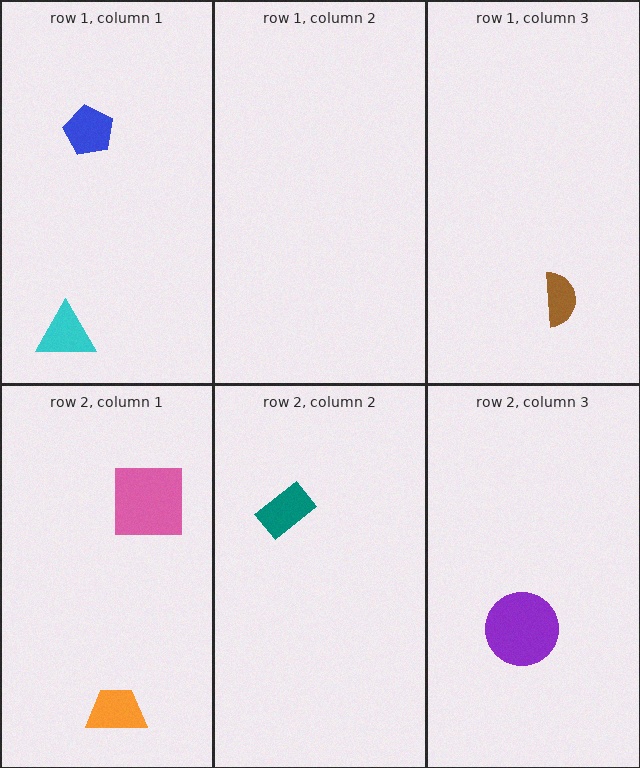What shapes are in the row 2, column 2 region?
The teal rectangle.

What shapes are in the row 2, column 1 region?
The pink square, the orange trapezoid.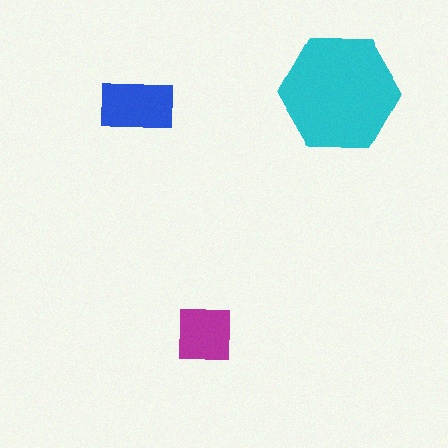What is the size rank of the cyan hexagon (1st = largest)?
1st.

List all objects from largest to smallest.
The cyan hexagon, the blue rectangle, the magenta square.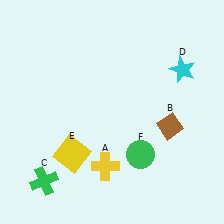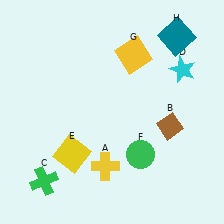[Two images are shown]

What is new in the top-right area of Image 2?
A yellow square (G) was added in the top-right area of Image 2.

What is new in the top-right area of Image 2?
A teal square (H) was added in the top-right area of Image 2.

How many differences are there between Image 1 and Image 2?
There are 2 differences between the two images.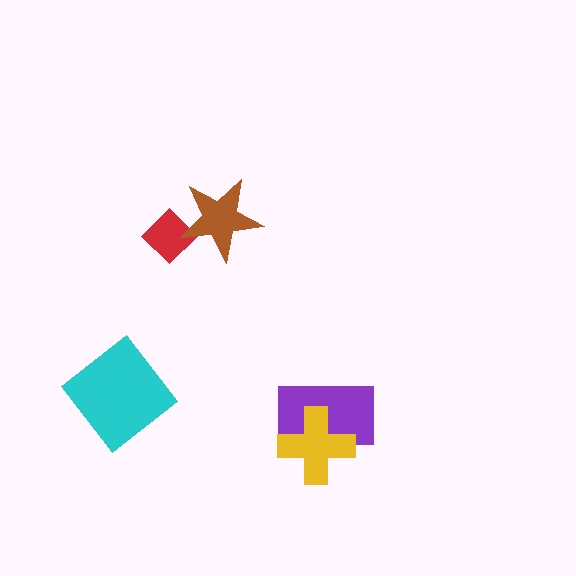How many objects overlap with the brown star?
1 object overlaps with the brown star.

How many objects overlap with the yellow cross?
1 object overlaps with the yellow cross.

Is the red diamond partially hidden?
Yes, it is partially covered by another shape.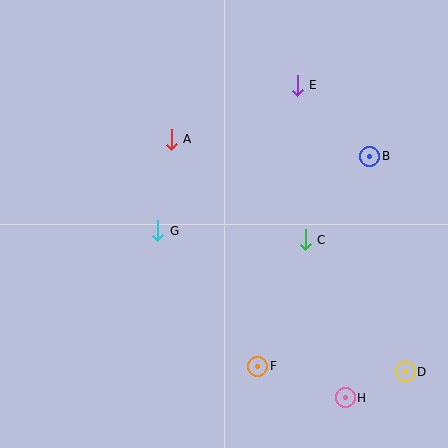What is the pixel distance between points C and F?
The distance between C and F is 135 pixels.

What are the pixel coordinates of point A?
Point A is at (171, 139).